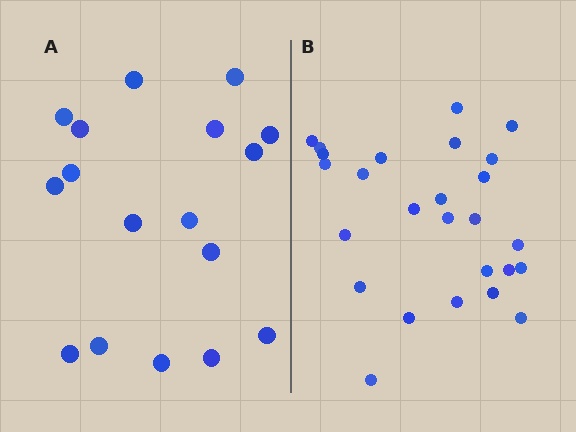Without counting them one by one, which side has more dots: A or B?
Region B (the right region) has more dots.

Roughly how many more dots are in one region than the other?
Region B has roughly 8 or so more dots than region A.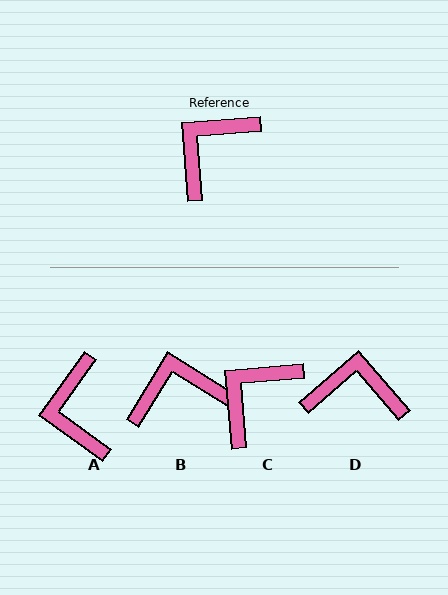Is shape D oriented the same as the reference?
No, it is off by about 54 degrees.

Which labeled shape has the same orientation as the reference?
C.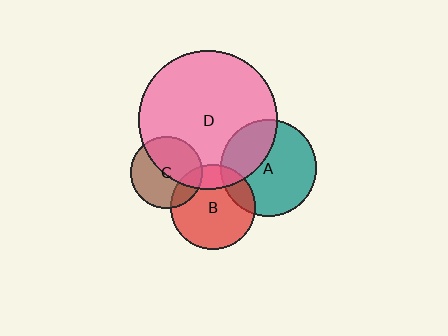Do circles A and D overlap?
Yes.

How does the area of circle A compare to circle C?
Approximately 1.8 times.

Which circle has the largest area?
Circle D (pink).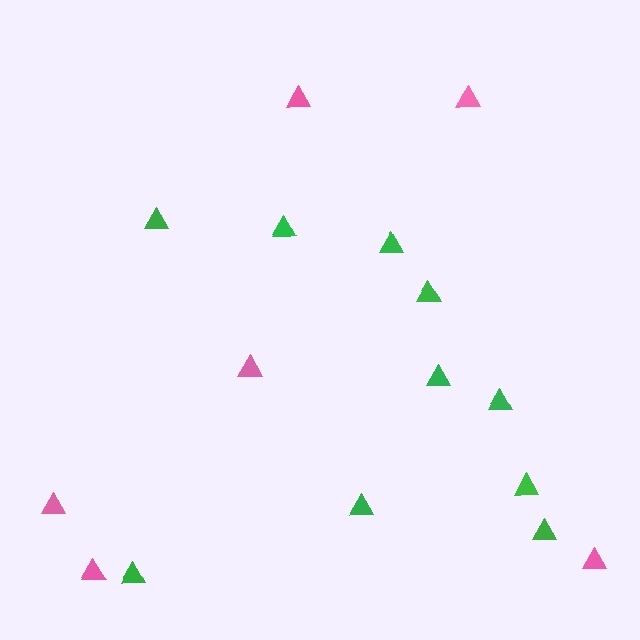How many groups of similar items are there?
There are 2 groups: one group of pink triangles (6) and one group of green triangles (10).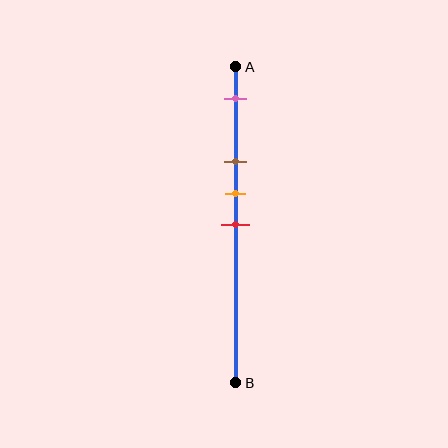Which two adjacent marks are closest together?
The orange and red marks are the closest adjacent pair.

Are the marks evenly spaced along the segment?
No, the marks are not evenly spaced.